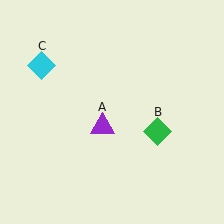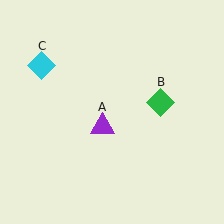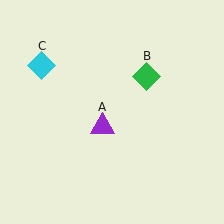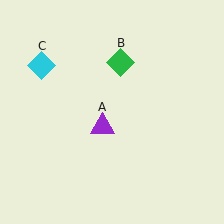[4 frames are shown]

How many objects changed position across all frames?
1 object changed position: green diamond (object B).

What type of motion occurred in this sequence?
The green diamond (object B) rotated counterclockwise around the center of the scene.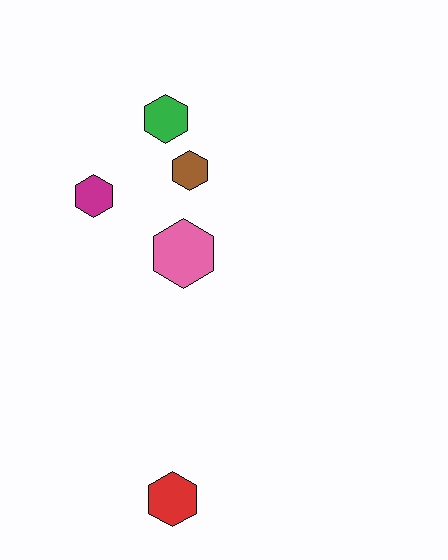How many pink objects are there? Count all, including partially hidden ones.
There is 1 pink object.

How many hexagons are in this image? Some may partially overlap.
There are 5 hexagons.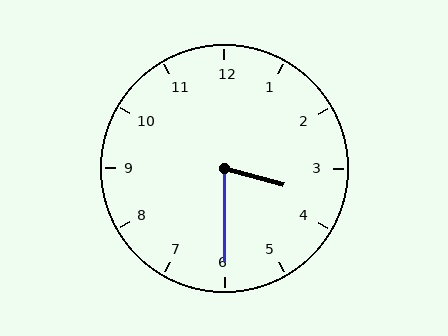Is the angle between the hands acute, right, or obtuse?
It is acute.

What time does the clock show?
3:30.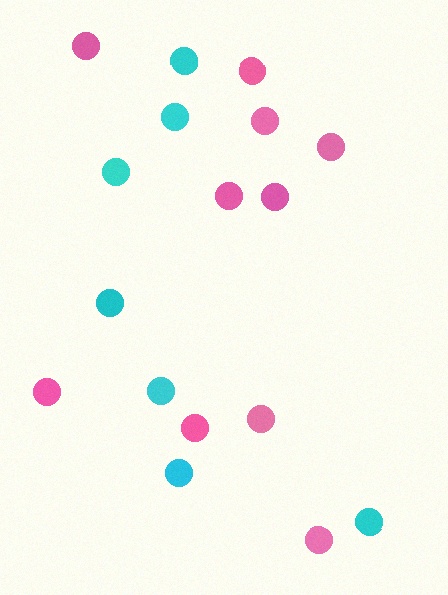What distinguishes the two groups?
There are 2 groups: one group of cyan circles (7) and one group of pink circles (10).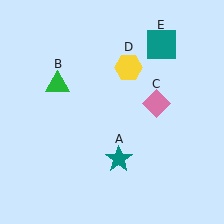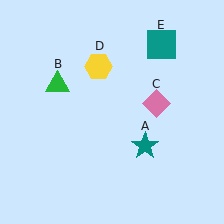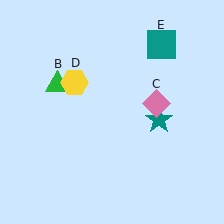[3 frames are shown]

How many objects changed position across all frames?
2 objects changed position: teal star (object A), yellow hexagon (object D).